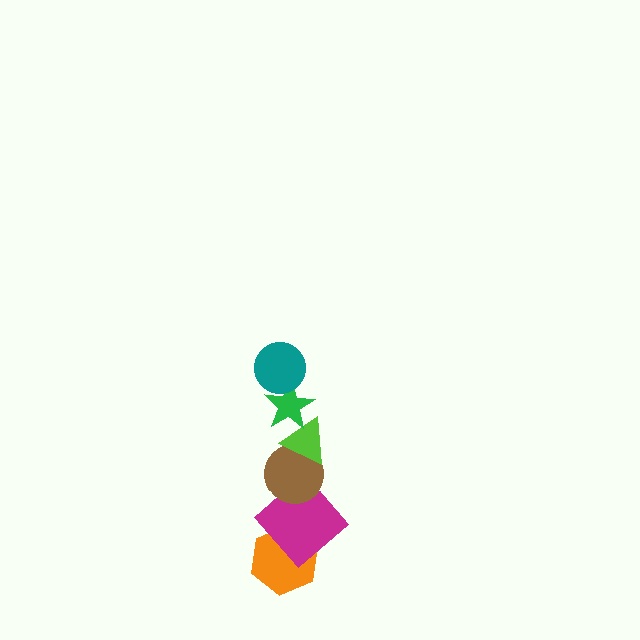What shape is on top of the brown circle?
The lime triangle is on top of the brown circle.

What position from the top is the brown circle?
The brown circle is 4th from the top.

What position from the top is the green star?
The green star is 2nd from the top.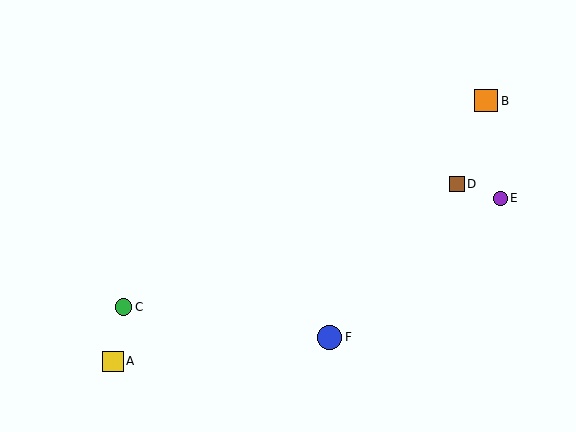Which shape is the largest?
The blue circle (labeled F) is the largest.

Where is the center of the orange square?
The center of the orange square is at (486, 101).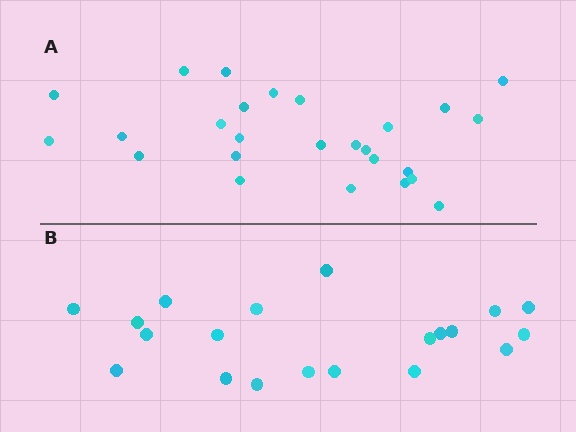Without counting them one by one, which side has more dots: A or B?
Region A (the top region) has more dots.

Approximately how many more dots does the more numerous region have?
Region A has about 6 more dots than region B.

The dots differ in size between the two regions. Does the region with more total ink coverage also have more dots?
No. Region B has more total ink coverage because its dots are larger, but region A actually contains more individual dots. Total area can be misleading — the number of items is what matters here.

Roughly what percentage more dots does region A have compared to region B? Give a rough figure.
About 30% more.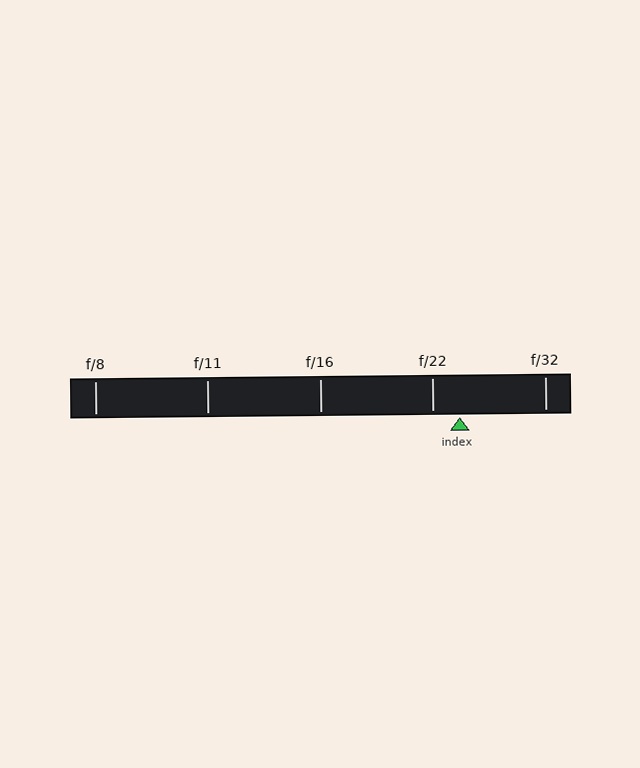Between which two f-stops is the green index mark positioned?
The index mark is between f/22 and f/32.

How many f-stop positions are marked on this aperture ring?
There are 5 f-stop positions marked.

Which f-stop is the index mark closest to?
The index mark is closest to f/22.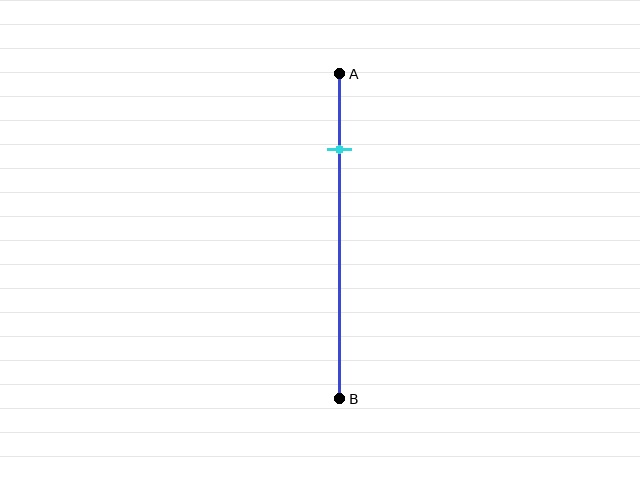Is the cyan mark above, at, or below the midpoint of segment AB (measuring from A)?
The cyan mark is above the midpoint of segment AB.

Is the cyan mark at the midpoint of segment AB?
No, the mark is at about 25% from A, not at the 50% midpoint.